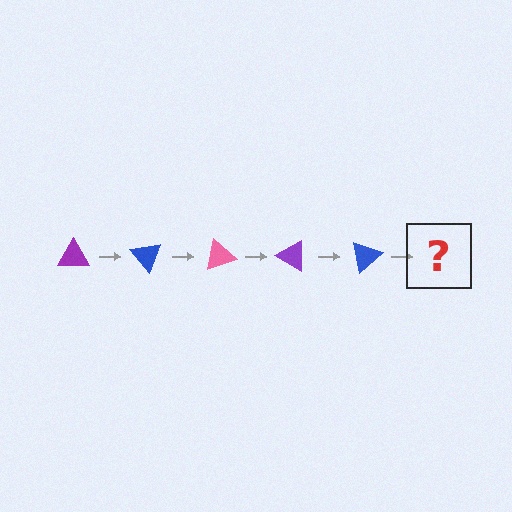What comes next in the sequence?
The next element should be a pink triangle, rotated 250 degrees from the start.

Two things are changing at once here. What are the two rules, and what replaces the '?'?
The two rules are that it rotates 50 degrees each step and the color cycles through purple, blue, and pink. The '?' should be a pink triangle, rotated 250 degrees from the start.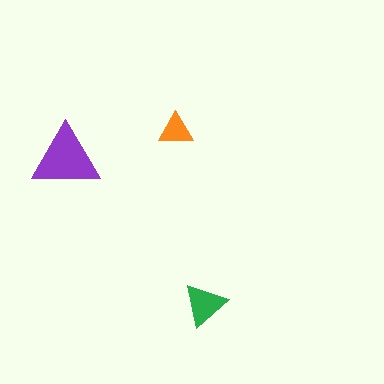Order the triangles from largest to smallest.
the purple one, the green one, the orange one.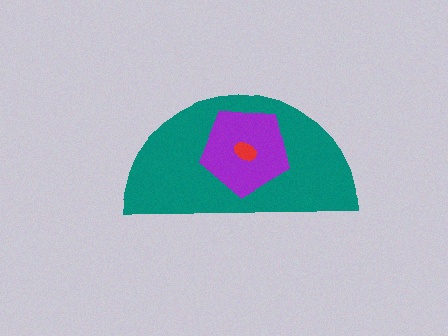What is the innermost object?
The red ellipse.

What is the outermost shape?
The teal semicircle.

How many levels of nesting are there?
3.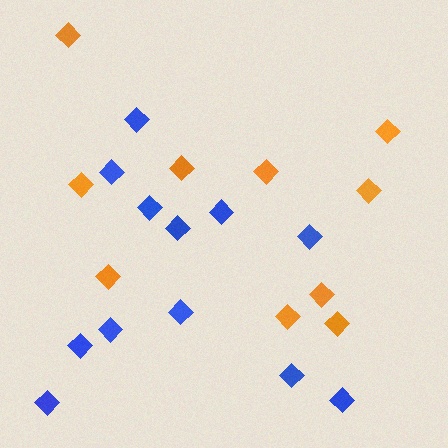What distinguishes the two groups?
There are 2 groups: one group of orange diamonds (10) and one group of blue diamonds (12).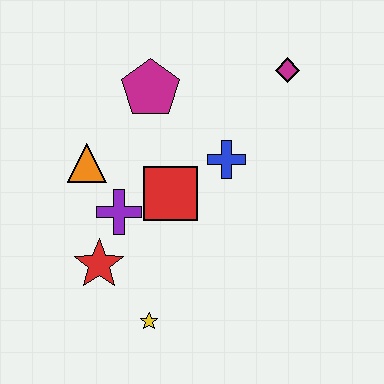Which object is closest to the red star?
The purple cross is closest to the red star.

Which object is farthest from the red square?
The magenta diamond is farthest from the red square.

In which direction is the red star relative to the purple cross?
The red star is below the purple cross.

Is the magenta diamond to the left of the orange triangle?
No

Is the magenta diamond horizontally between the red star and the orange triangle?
No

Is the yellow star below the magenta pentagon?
Yes